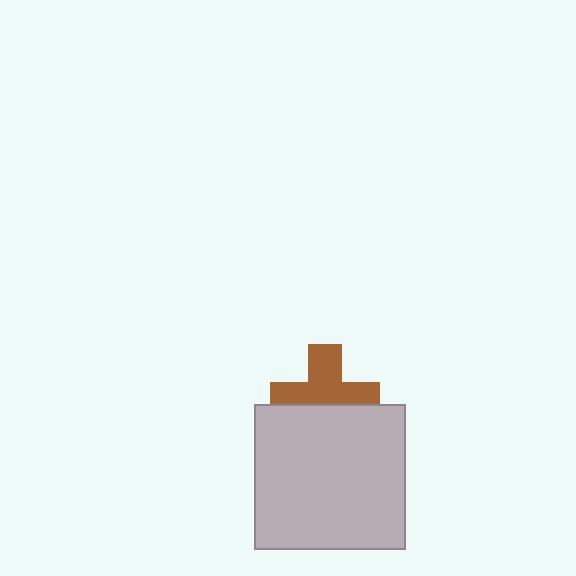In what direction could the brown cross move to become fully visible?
The brown cross could move up. That would shift it out from behind the light gray rectangle entirely.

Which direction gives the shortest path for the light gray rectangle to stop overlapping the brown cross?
Moving down gives the shortest separation.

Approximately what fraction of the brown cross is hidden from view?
Roughly 41% of the brown cross is hidden behind the light gray rectangle.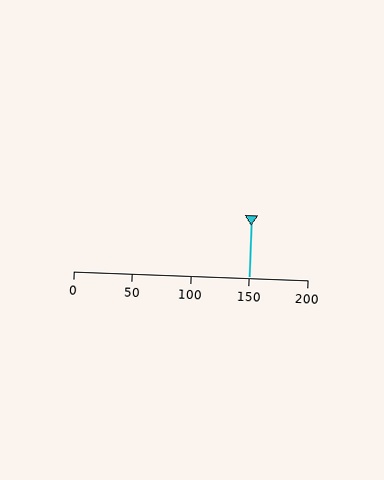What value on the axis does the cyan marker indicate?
The marker indicates approximately 150.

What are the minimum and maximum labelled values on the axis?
The axis runs from 0 to 200.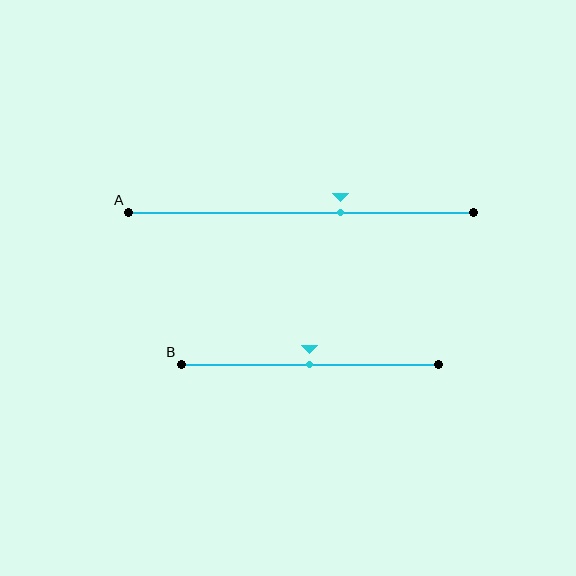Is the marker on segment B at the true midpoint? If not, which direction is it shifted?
Yes, the marker on segment B is at the true midpoint.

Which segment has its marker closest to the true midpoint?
Segment B has its marker closest to the true midpoint.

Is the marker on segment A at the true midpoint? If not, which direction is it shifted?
No, the marker on segment A is shifted to the right by about 11% of the segment length.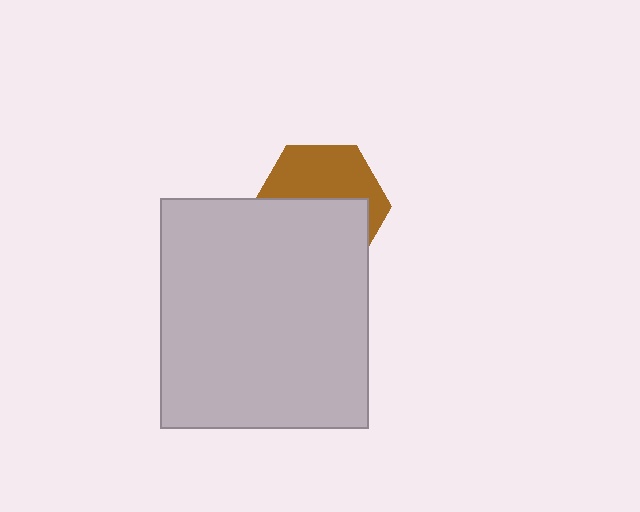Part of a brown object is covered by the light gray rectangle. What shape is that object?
It is a hexagon.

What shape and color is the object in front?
The object in front is a light gray rectangle.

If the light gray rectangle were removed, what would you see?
You would see the complete brown hexagon.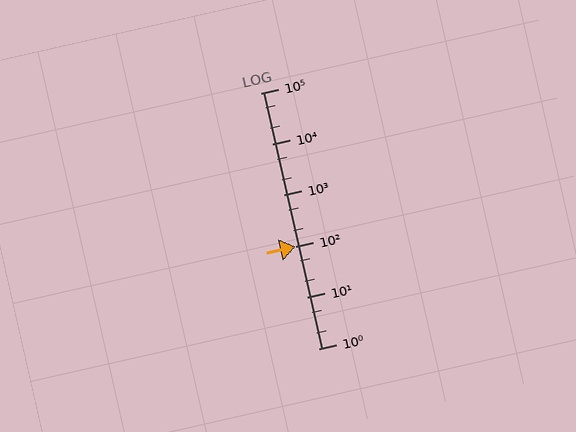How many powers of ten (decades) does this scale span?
The scale spans 5 decades, from 1 to 100000.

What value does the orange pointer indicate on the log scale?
The pointer indicates approximately 100.